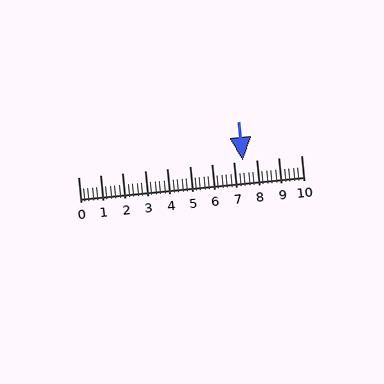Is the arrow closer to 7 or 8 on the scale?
The arrow is closer to 7.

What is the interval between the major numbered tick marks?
The major tick marks are spaced 1 units apart.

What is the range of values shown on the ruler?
The ruler shows values from 0 to 10.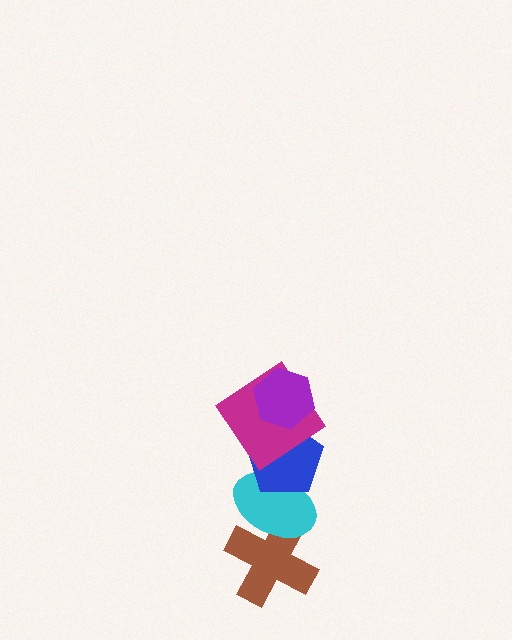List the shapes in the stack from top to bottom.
From top to bottom: the purple hexagon, the magenta diamond, the blue pentagon, the cyan ellipse, the brown cross.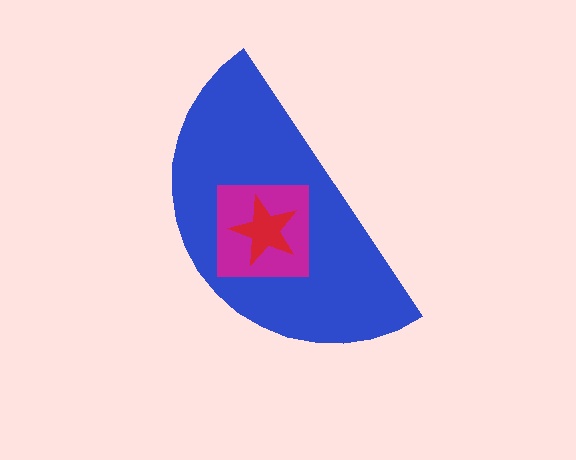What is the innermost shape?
The red star.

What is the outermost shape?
The blue semicircle.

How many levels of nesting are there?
3.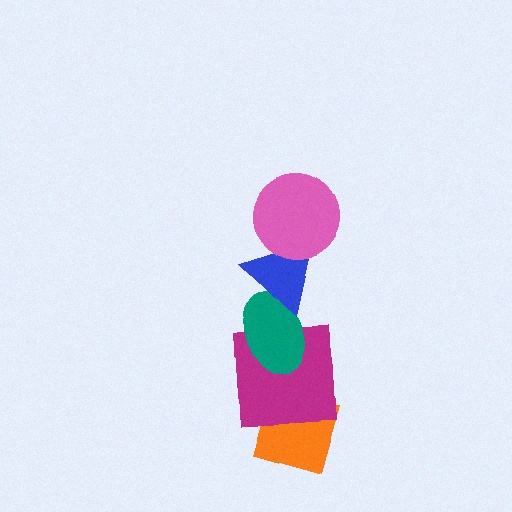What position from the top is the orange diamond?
The orange diamond is 5th from the top.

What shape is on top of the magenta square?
The teal ellipse is on top of the magenta square.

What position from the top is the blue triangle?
The blue triangle is 2nd from the top.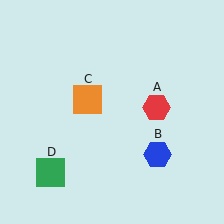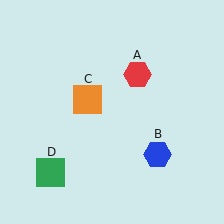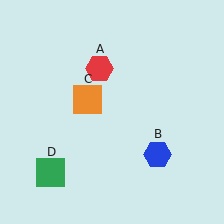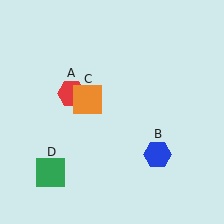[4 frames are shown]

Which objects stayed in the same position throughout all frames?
Blue hexagon (object B) and orange square (object C) and green square (object D) remained stationary.